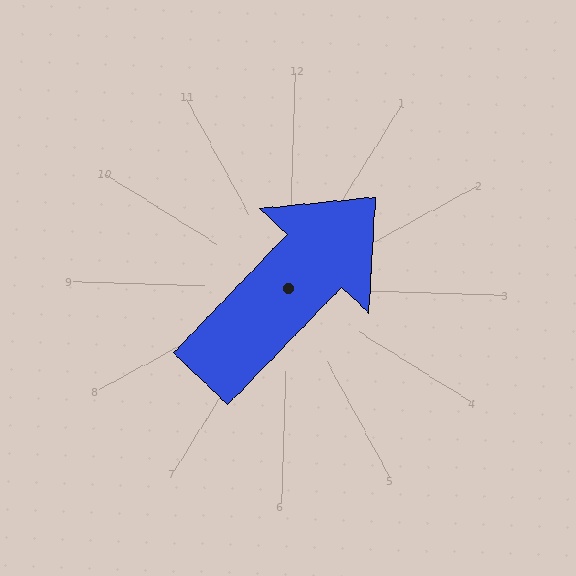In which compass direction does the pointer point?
Northeast.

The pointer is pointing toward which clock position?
Roughly 1 o'clock.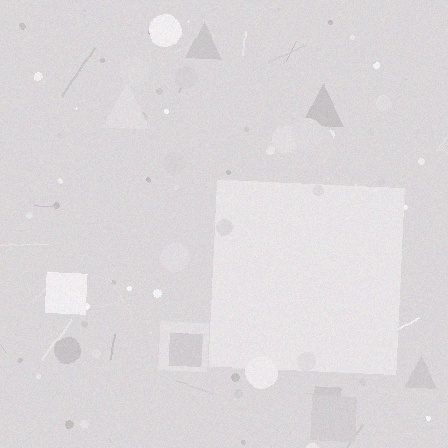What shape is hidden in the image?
A square is hidden in the image.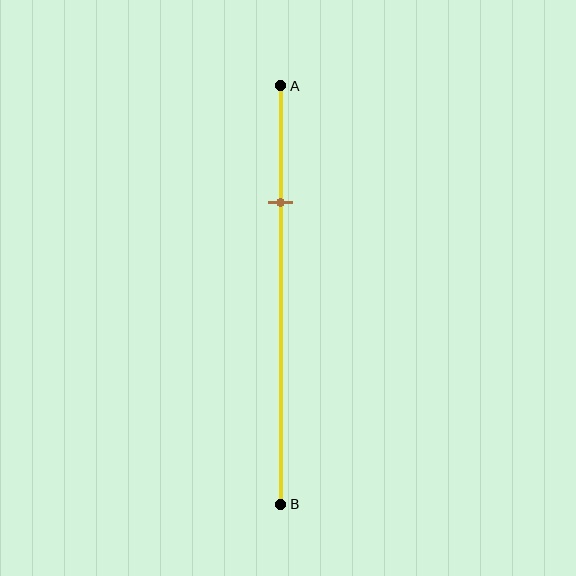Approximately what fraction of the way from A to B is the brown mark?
The brown mark is approximately 30% of the way from A to B.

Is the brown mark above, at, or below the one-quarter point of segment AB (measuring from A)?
The brown mark is approximately at the one-quarter point of segment AB.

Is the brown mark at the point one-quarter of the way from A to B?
Yes, the mark is approximately at the one-quarter point.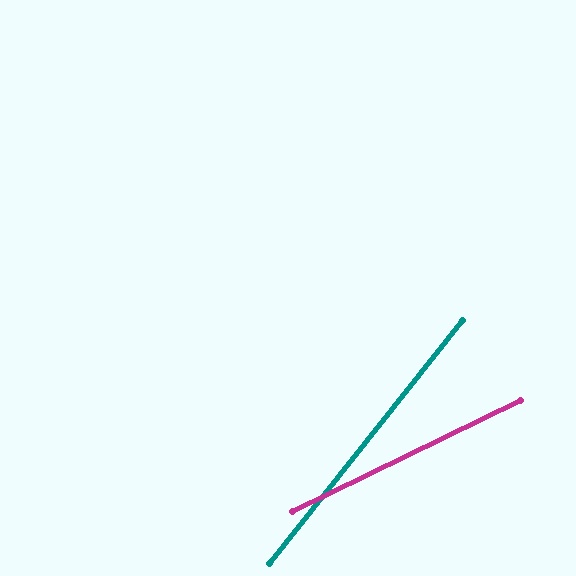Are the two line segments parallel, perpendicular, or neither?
Neither parallel nor perpendicular — they differ by about 26°.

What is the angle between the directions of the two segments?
Approximately 26 degrees.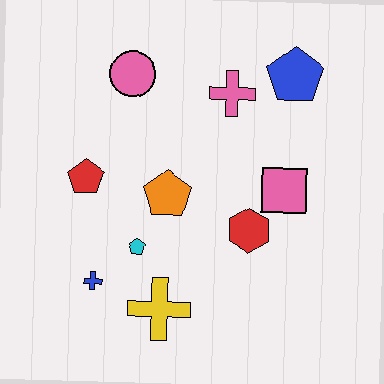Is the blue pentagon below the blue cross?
No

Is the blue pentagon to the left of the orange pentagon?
No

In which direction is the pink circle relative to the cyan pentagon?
The pink circle is above the cyan pentagon.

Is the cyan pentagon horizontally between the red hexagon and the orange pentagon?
No